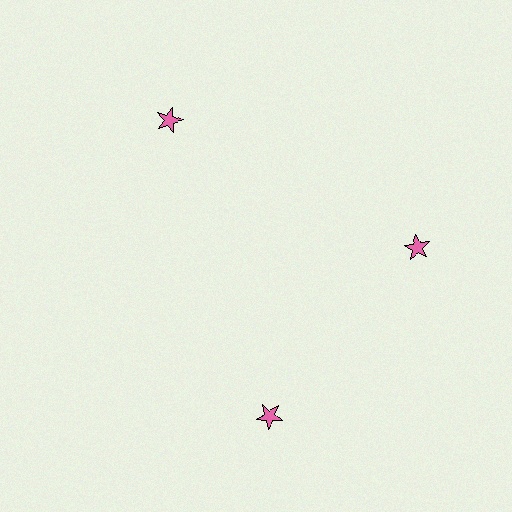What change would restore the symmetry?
The symmetry would be restored by rotating it back into even spacing with its neighbors so that all 3 stars sit at equal angles and equal distance from the center.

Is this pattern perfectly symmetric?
No. The 3 pink stars are arranged in a ring, but one element near the 7 o'clock position is rotated out of alignment along the ring, breaking the 3-fold rotational symmetry.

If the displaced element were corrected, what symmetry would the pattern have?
It would have 3-fold rotational symmetry — the pattern would map onto itself every 120 degrees.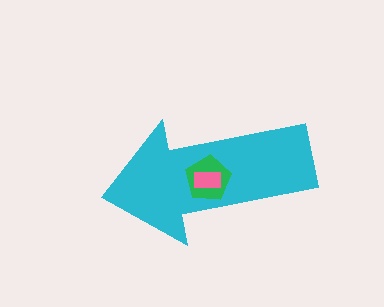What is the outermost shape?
The cyan arrow.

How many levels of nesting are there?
3.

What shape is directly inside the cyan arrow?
The green pentagon.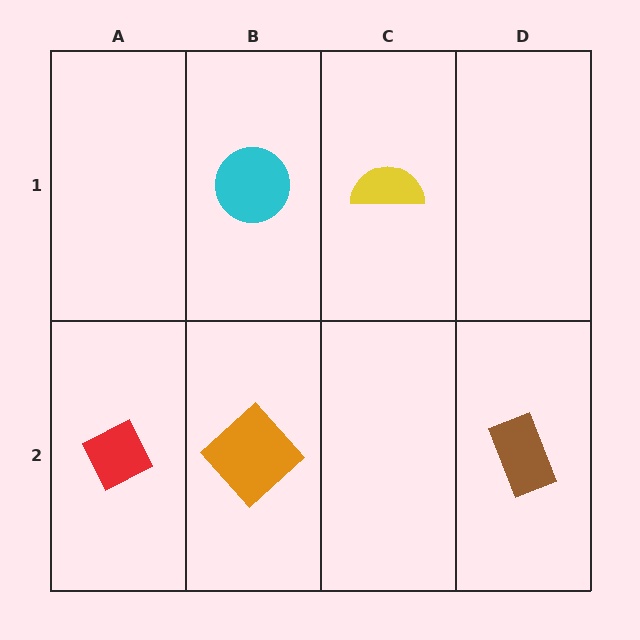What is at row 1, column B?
A cyan circle.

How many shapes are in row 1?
2 shapes.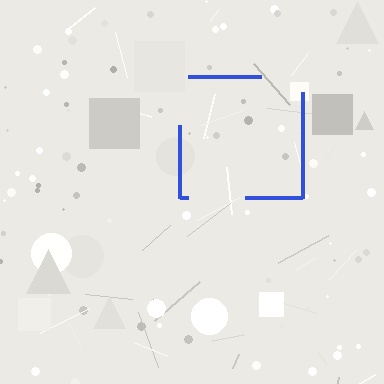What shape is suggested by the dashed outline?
The dashed outline suggests a square.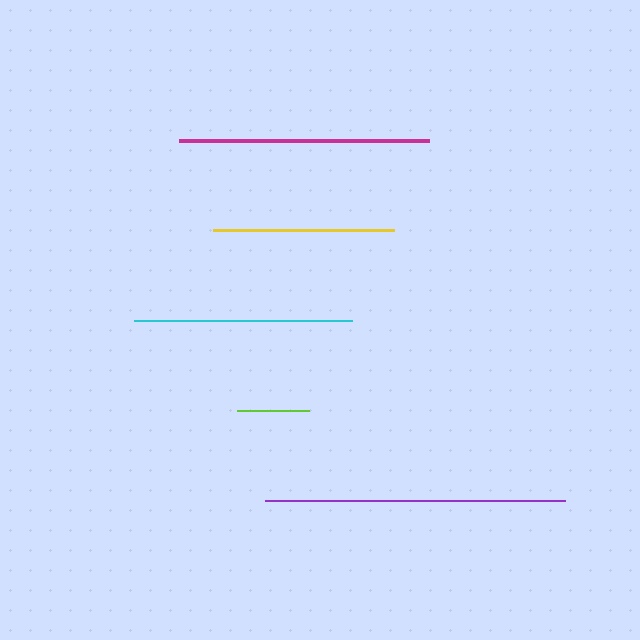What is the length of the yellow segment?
The yellow segment is approximately 180 pixels long.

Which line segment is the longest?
The purple line is the longest at approximately 300 pixels.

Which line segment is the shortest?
The lime line is the shortest at approximately 72 pixels.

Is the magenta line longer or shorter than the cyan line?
The magenta line is longer than the cyan line.